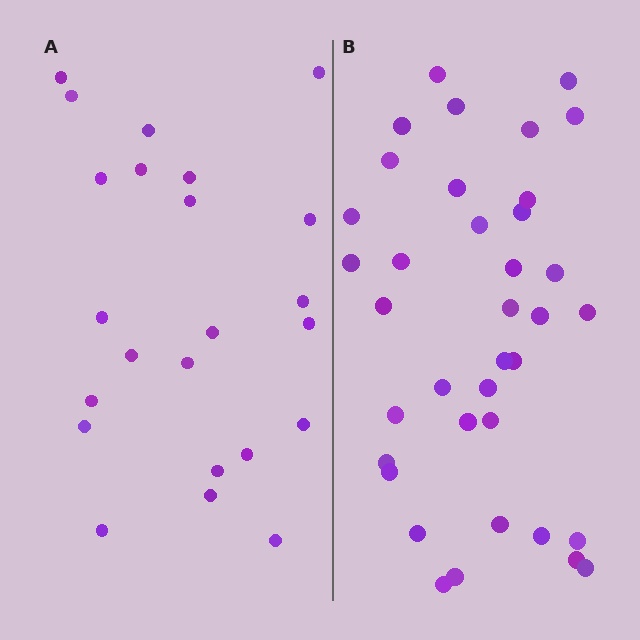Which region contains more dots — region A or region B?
Region B (the right region) has more dots.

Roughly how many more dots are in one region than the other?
Region B has approximately 15 more dots than region A.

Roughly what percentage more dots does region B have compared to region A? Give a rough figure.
About 60% more.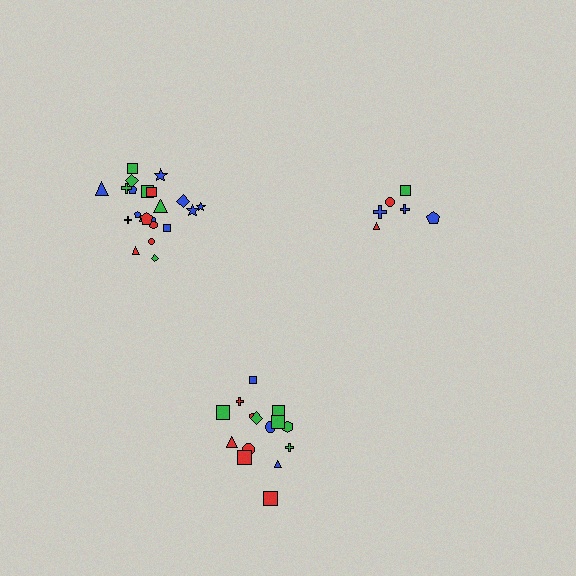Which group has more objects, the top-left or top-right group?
The top-left group.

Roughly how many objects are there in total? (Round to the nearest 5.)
Roughly 45 objects in total.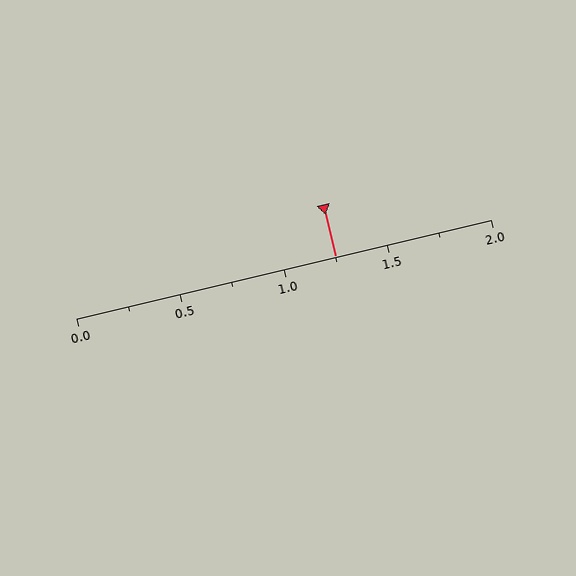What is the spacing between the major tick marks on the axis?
The major ticks are spaced 0.5 apart.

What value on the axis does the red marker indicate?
The marker indicates approximately 1.25.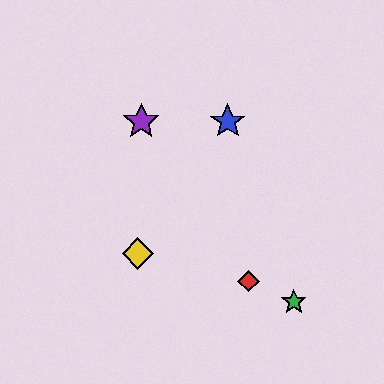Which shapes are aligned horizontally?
The blue star, the purple star are aligned horizontally.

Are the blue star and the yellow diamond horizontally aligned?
No, the blue star is at y≈121 and the yellow diamond is at y≈253.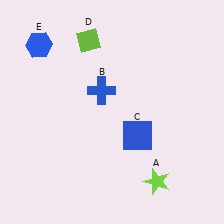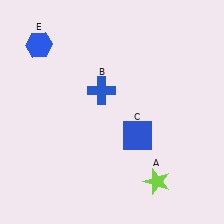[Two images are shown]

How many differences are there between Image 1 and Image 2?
There is 1 difference between the two images.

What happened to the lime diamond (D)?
The lime diamond (D) was removed in Image 2. It was in the top-left area of Image 1.